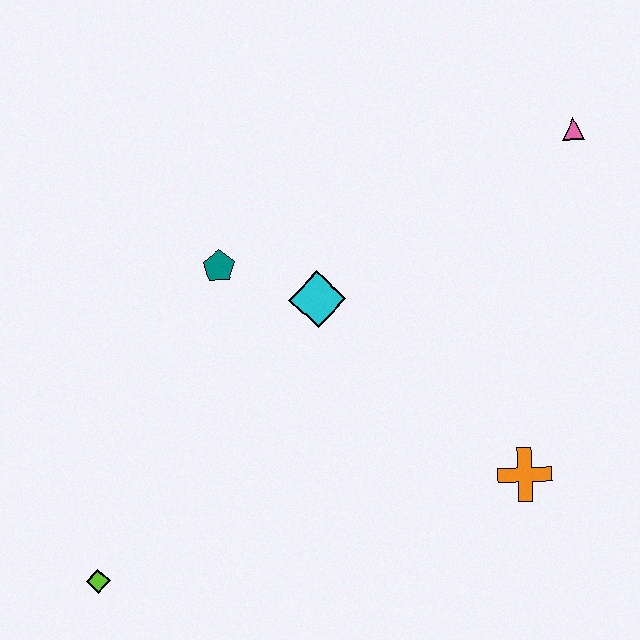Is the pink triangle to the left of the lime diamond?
No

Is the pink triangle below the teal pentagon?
No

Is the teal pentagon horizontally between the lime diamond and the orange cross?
Yes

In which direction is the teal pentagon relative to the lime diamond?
The teal pentagon is above the lime diamond.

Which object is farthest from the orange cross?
The lime diamond is farthest from the orange cross.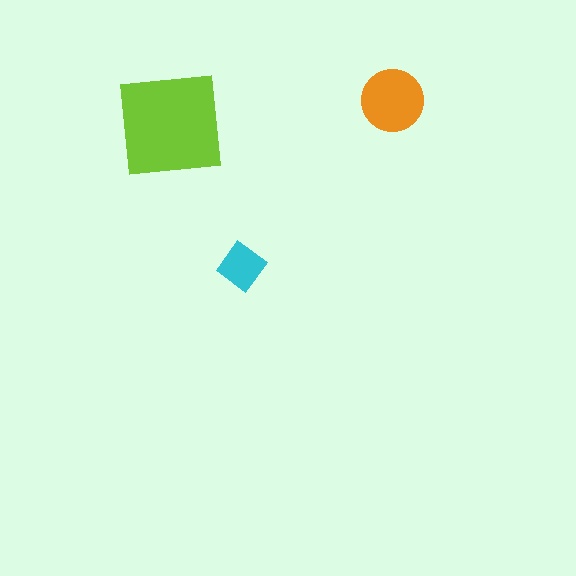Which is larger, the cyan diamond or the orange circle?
The orange circle.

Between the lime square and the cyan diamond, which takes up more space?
The lime square.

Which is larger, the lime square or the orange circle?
The lime square.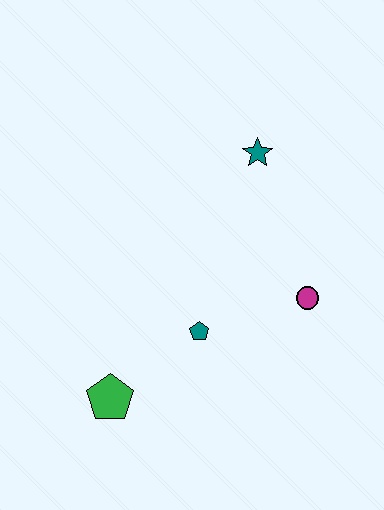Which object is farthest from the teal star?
The green pentagon is farthest from the teal star.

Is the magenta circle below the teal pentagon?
No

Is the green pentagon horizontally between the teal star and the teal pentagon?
No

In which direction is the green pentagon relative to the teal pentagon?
The green pentagon is to the left of the teal pentagon.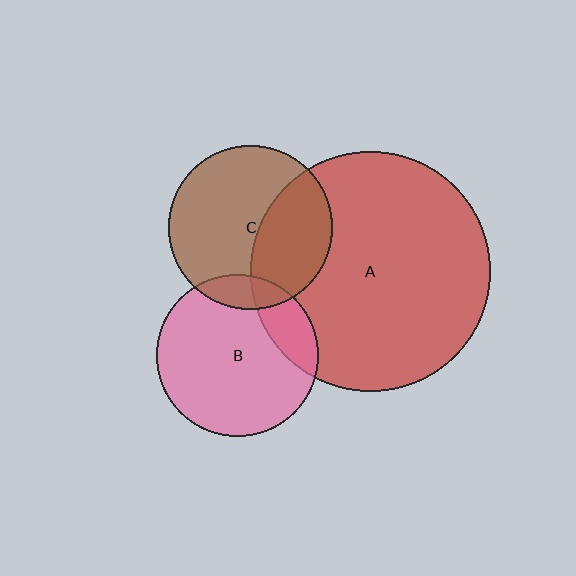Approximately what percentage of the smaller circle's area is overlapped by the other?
Approximately 10%.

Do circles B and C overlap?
Yes.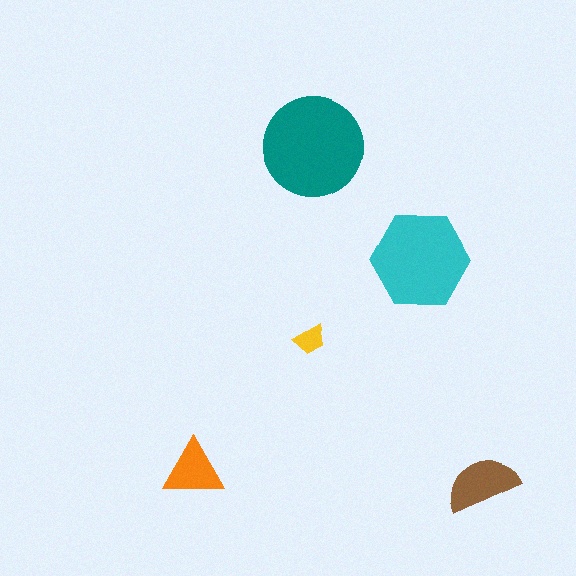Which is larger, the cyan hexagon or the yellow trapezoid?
The cyan hexagon.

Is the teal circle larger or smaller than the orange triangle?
Larger.